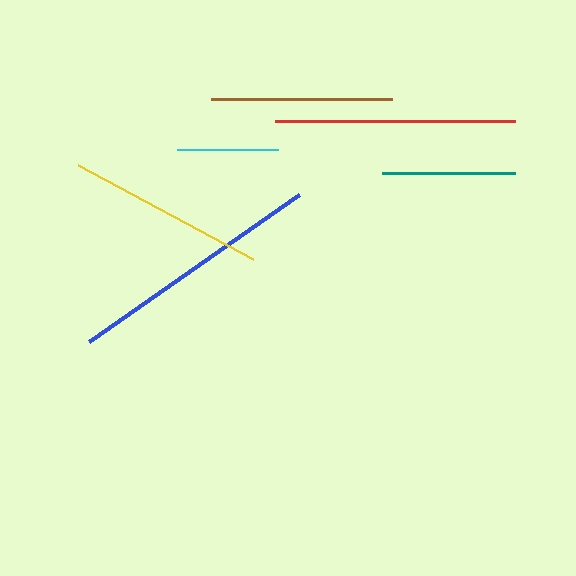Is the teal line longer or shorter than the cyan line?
The teal line is longer than the cyan line.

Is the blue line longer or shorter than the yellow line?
The blue line is longer than the yellow line.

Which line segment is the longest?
The blue line is the longest at approximately 256 pixels.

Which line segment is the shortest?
The cyan line is the shortest at approximately 101 pixels.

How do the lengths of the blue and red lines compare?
The blue and red lines are approximately the same length.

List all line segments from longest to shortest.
From longest to shortest: blue, red, yellow, brown, teal, cyan.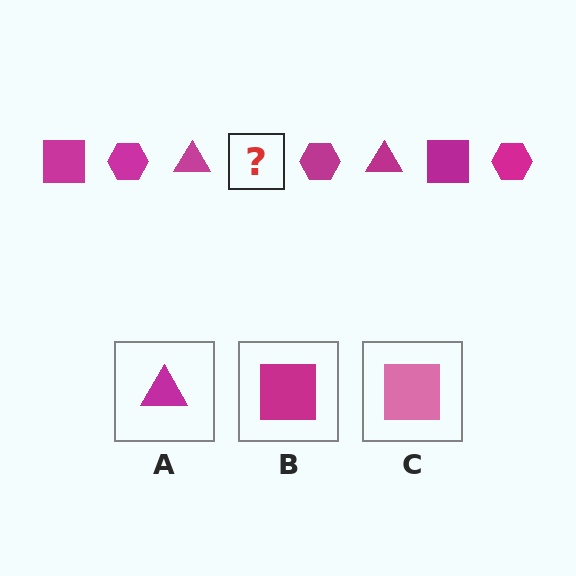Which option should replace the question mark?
Option B.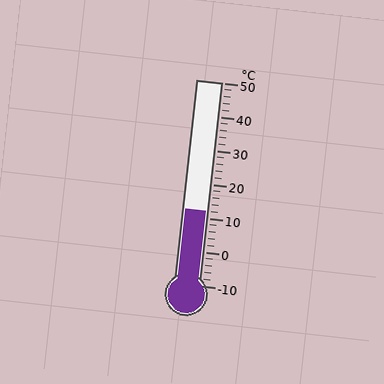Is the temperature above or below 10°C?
The temperature is above 10°C.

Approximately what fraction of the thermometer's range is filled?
The thermometer is filled to approximately 35% of its range.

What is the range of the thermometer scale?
The thermometer scale ranges from -10°C to 50°C.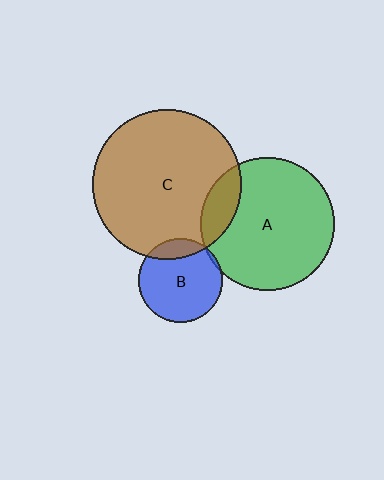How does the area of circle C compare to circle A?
Approximately 1.3 times.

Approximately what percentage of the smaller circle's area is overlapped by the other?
Approximately 15%.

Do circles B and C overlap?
Yes.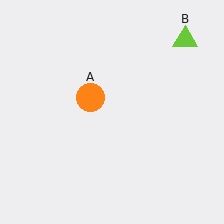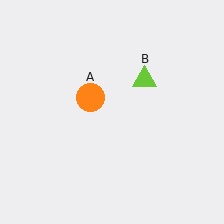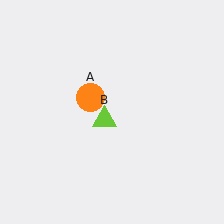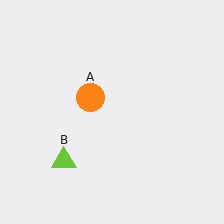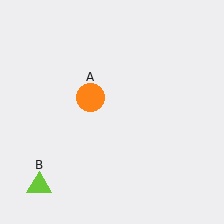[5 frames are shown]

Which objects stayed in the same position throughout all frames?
Orange circle (object A) remained stationary.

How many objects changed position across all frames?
1 object changed position: lime triangle (object B).